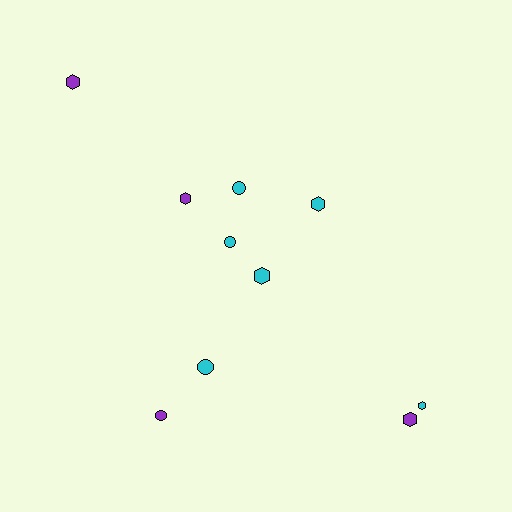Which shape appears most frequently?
Hexagon, with 6 objects.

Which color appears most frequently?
Cyan, with 6 objects.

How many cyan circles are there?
There are 3 cyan circles.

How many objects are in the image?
There are 10 objects.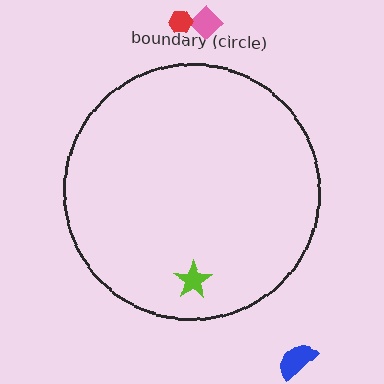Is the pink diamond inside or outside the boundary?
Outside.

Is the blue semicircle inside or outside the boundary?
Outside.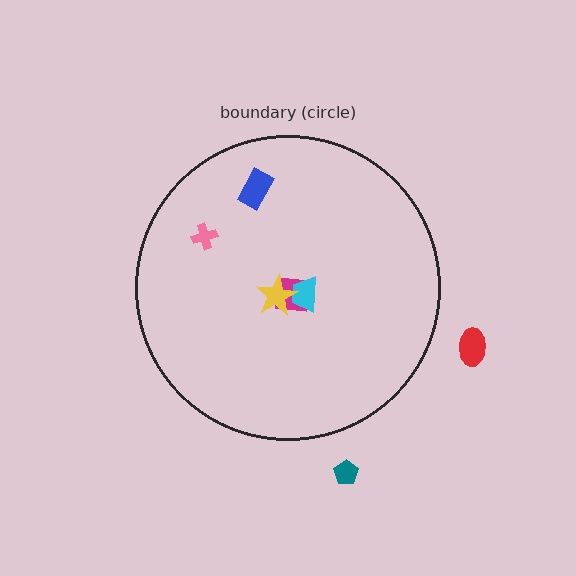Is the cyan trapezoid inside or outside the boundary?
Inside.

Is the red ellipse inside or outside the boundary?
Outside.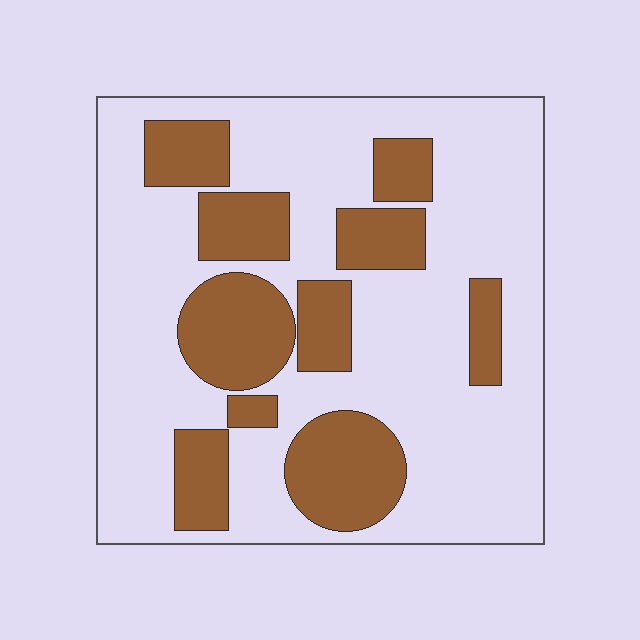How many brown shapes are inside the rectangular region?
10.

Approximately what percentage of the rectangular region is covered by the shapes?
Approximately 30%.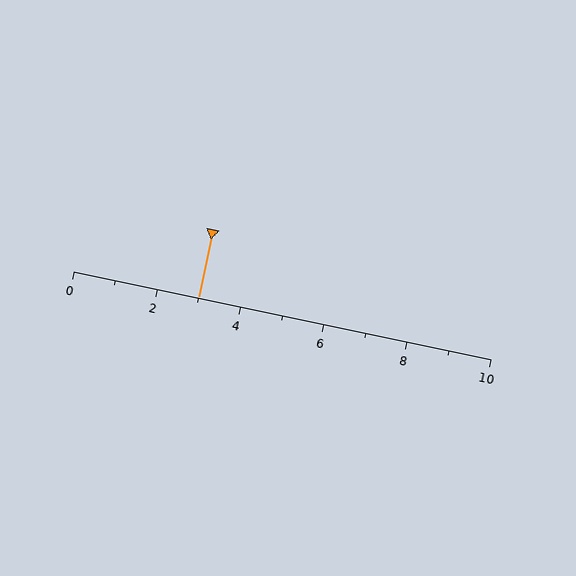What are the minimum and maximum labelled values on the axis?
The axis runs from 0 to 10.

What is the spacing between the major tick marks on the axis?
The major ticks are spaced 2 apart.